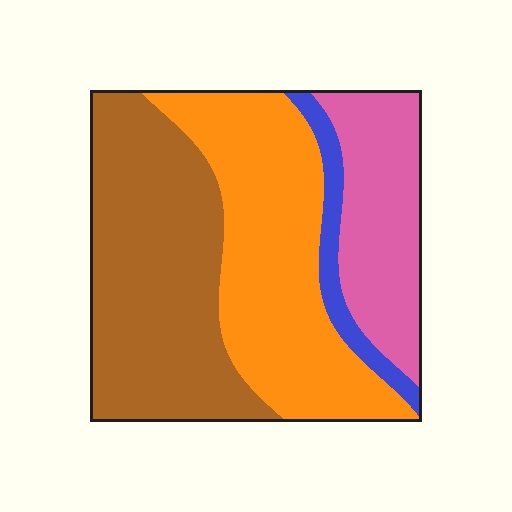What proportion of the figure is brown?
Brown covers about 40% of the figure.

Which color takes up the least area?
Blue, at roughly 5%.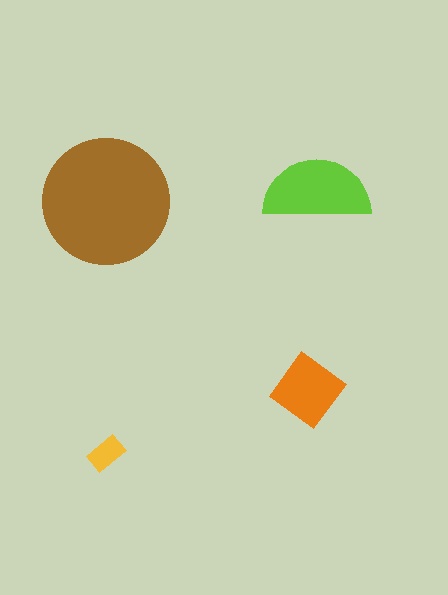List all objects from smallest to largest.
The yellow rectangle, the orange diamond, the lime semicircle, the brown circle.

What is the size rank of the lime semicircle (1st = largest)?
2nd.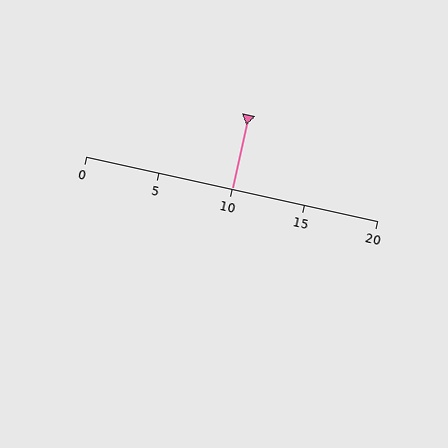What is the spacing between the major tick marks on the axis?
The major ticks are spaced 5 apart.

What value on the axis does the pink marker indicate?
The marker indicates approximately 10.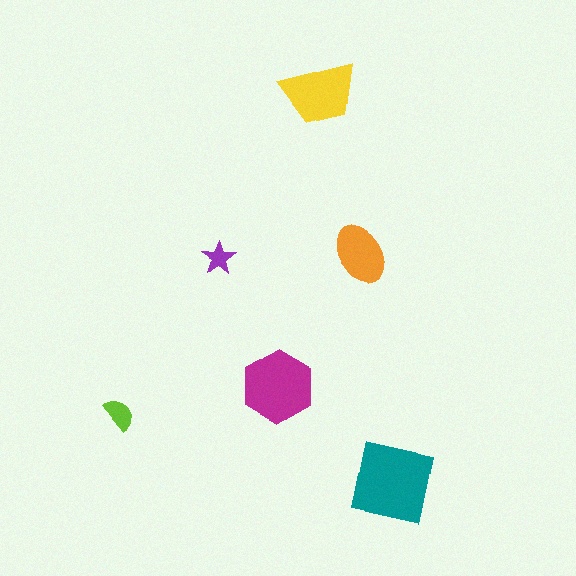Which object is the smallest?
The purple star.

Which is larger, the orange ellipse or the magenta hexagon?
The magenta hexagon.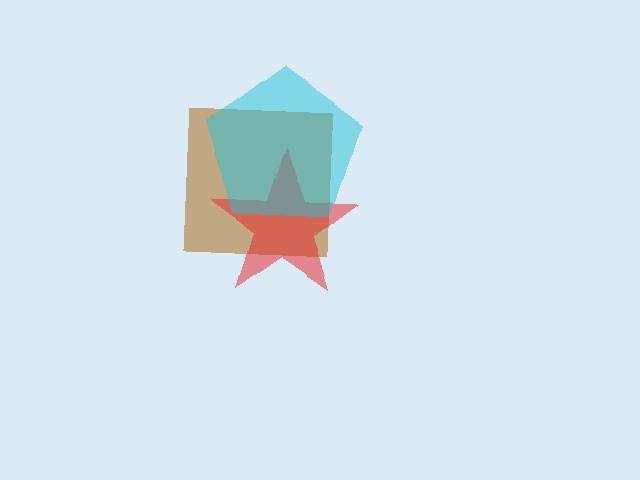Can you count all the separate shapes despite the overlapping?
Yes, there are 3 separate shapes.